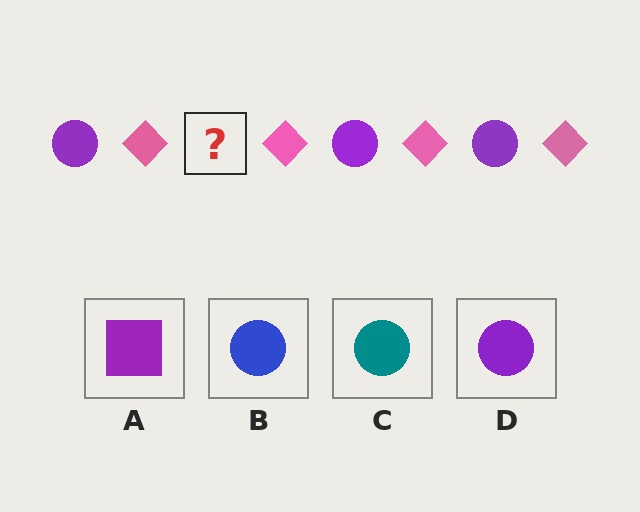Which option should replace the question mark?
Option D.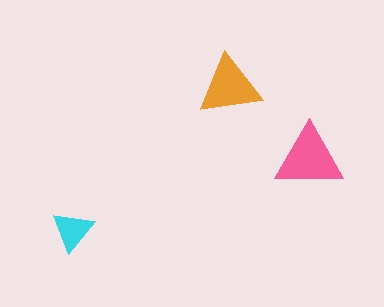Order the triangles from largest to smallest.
the pink one, the orange one, the cyan one.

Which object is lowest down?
The cyan triangle is bottommost.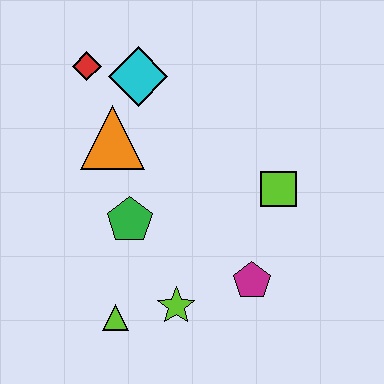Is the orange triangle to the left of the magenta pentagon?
Yes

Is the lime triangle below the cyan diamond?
Yes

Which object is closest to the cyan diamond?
The red diamond is closest to the cyan diamond.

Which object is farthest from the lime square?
The red diamond is farthest from the lime square.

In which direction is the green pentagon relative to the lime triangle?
The green pentagon is above the lime triangle.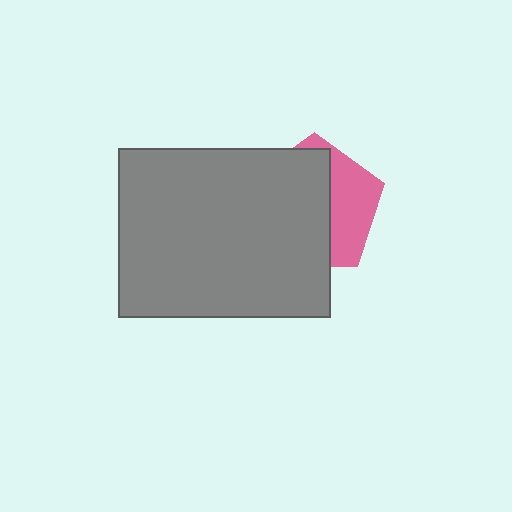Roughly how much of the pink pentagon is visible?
A small part of it is visible (roughly 35%).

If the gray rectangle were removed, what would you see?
You would see the complete pink pentagon.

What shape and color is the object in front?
The object in front is a gray rectangle.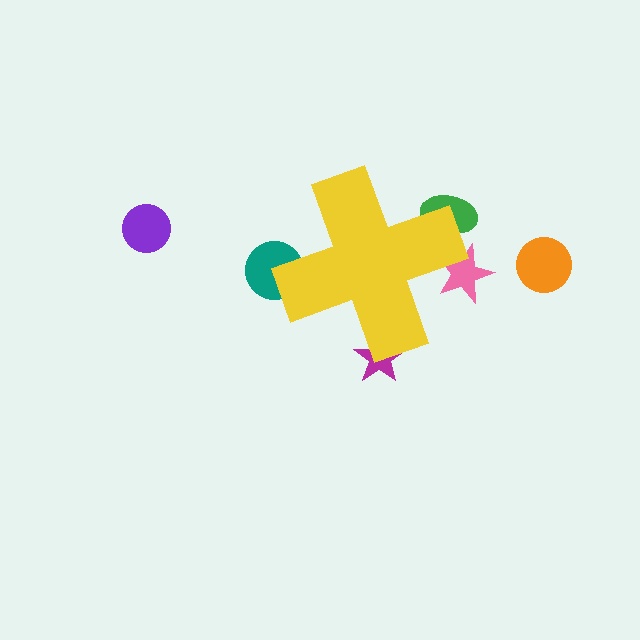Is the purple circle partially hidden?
No, the purple circle is fully visible.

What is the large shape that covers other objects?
A yellow cross.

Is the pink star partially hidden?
Yes, the pink star is partially hidden behind the yellow cross.